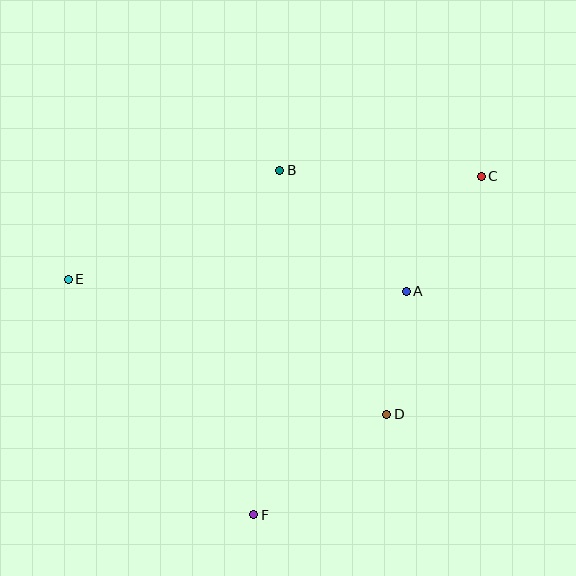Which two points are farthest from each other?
Points C and E are farthest from each other.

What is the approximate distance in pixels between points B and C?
The distance between B and C is approximately 202 pixels.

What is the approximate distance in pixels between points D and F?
The distance between D and F is approximately 166 pixels.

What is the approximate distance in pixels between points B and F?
The distance between B and F is approximately 346 pixels.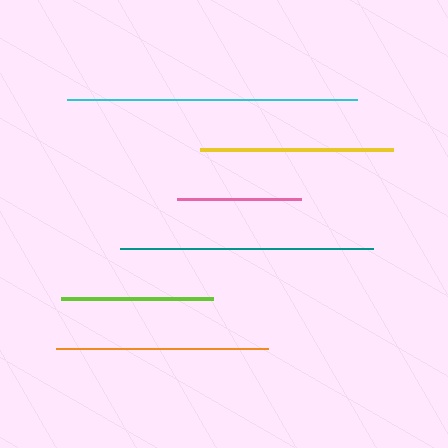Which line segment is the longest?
The cyan line is the longest at approximately 290 pixels.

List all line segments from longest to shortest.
From longest to shortest: cyan, teal, orange, yellow, lime, pink.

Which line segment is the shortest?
The pink line is the shortest at approximately 124 pixels.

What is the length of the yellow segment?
The yellow segment is approximately 193 pixels long.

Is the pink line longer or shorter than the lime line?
The lime line is longer than the pink line.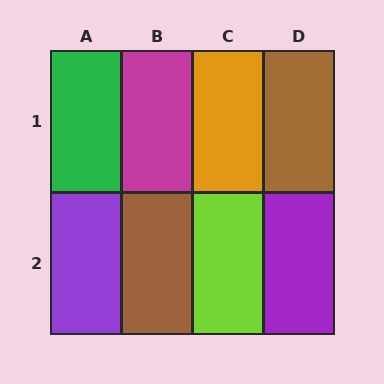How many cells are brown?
2 cells are brown.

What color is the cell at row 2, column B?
Brown.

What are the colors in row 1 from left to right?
Green, magenta, orange, brown.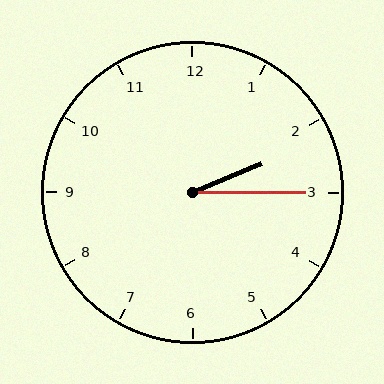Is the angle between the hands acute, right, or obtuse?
It is acute.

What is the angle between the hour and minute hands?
Approximately 22 degrees.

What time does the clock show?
2:15.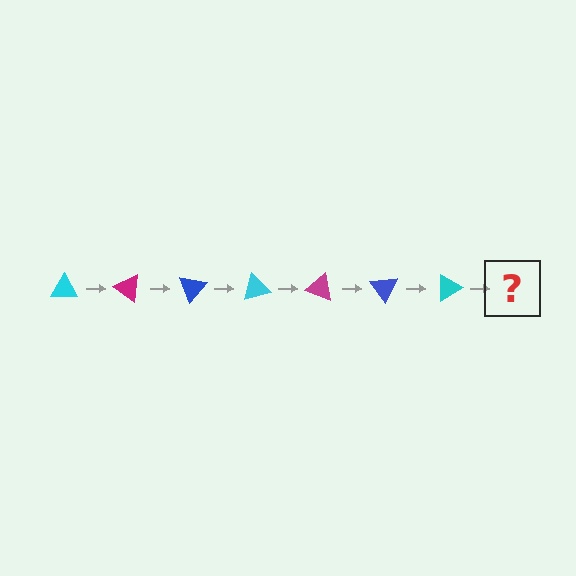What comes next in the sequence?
The next element should be a magenta triangle, rotated 245 degrees from the start.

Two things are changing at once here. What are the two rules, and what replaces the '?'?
The two rules are that it rotates 35 degrees each step and the color cycles through cyan, magenta, and blue. The '?' should be a magenta triangle, rotated 245 degrees from the start.